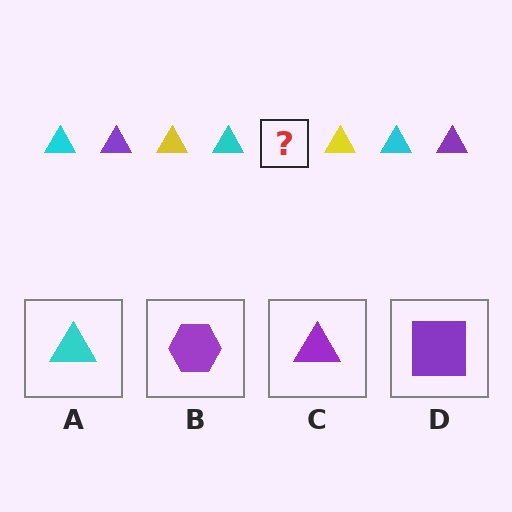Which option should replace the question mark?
Option C.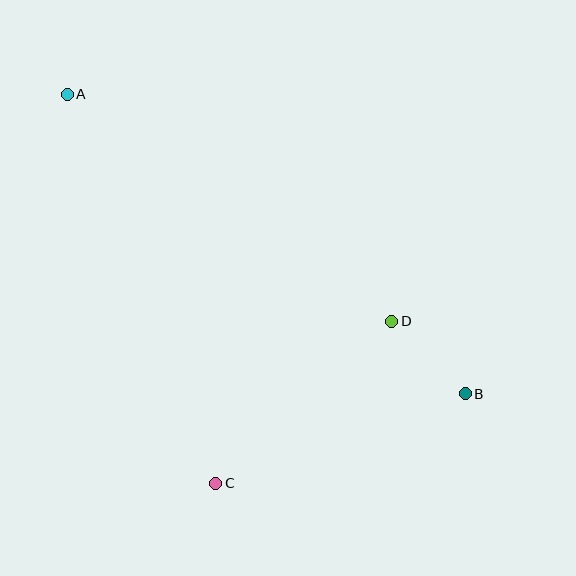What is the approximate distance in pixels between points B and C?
The distance between B and C is approximately 265 pixels.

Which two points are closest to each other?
Points B and D are closest to each other.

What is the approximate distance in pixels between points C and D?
The distance between C and D is approximately 239 pixels.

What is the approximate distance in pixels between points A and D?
The distance between A and D is approximately 396 pixels.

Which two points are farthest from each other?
Points A and B are farthest from each other.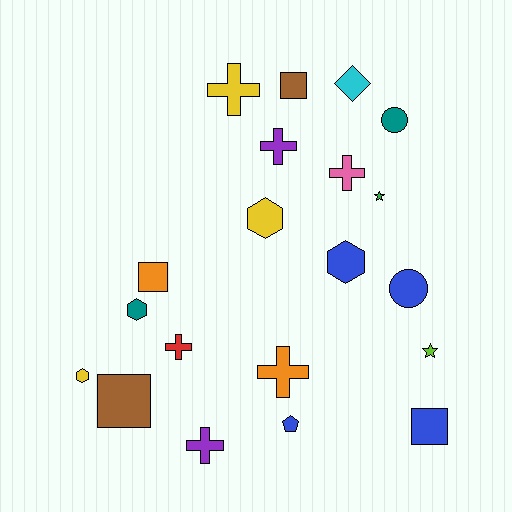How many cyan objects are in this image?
There is 1 cyan object.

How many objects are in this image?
There are 20 objects.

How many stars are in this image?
There are 2 stars.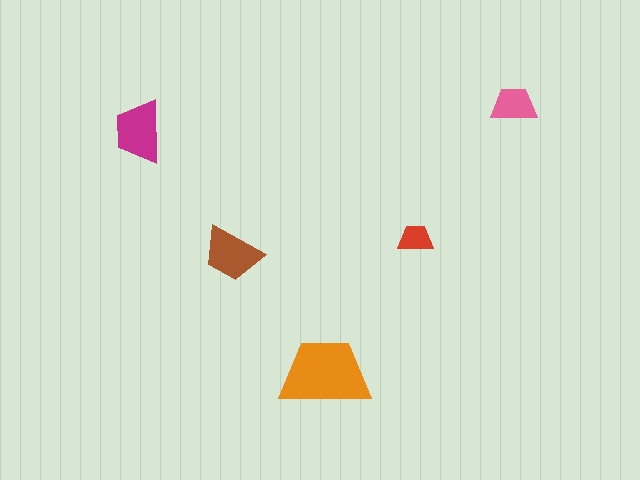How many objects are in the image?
There are 5 objects in the image.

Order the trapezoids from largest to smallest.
the orange one, the magenta one, the brown one, the pink one, the red one.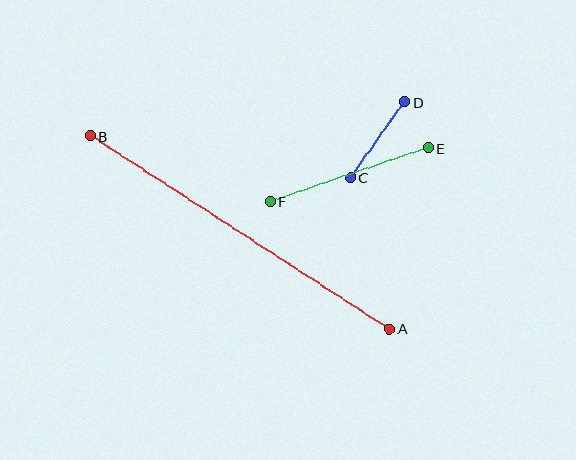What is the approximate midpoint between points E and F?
The midpoint is at approximately (349, 175) pixels.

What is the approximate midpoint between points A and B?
The midpoint is at approximately (240, 232) pixels.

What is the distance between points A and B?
The distance is approximately 356 pixels.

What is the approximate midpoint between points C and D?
The midpoint is at approximately (378, 140) pixels.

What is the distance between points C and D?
The distance is approximately 93 pixels.